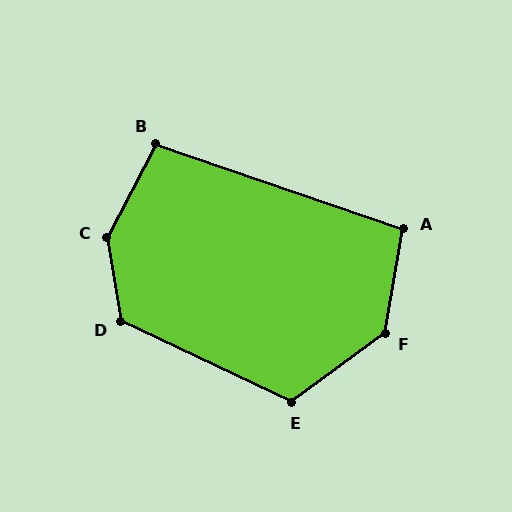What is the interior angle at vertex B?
Approximately 99 degrees (obtuse).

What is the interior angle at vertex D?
Approximately 125 degrees (obtuse).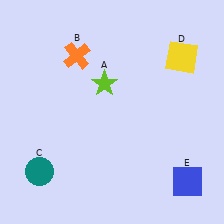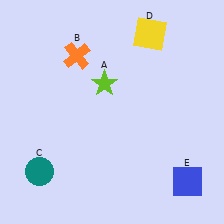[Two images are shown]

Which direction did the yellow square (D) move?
The yellow square (D) moved left.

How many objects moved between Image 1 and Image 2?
1 object moved between the two images.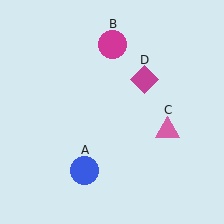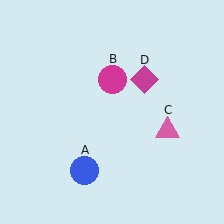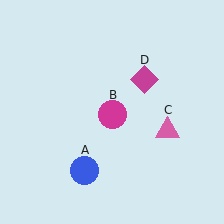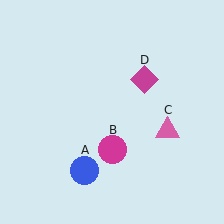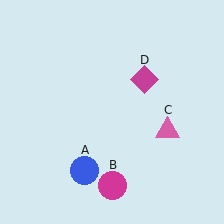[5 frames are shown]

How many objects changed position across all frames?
1 object changed position: magenta circle (object B).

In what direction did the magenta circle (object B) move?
The magenta circle (object B) moved down.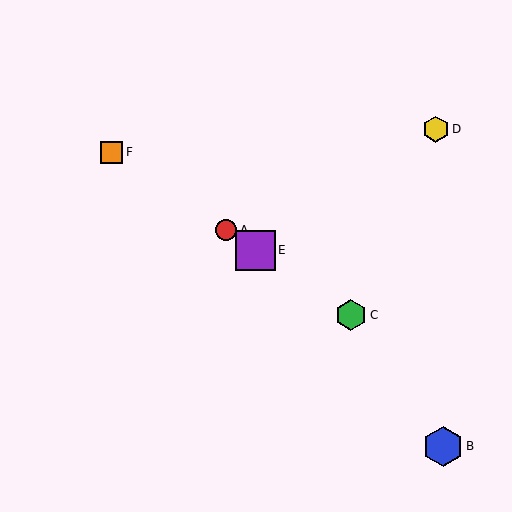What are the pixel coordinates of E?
Object E is at (255, 250).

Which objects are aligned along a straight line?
Objects A, C, E, F are aligned along a straight line.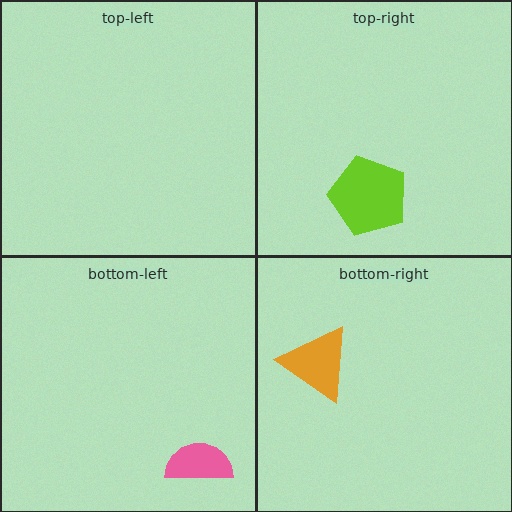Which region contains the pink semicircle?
The bottom-left region.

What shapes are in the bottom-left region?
The pink semicircle.